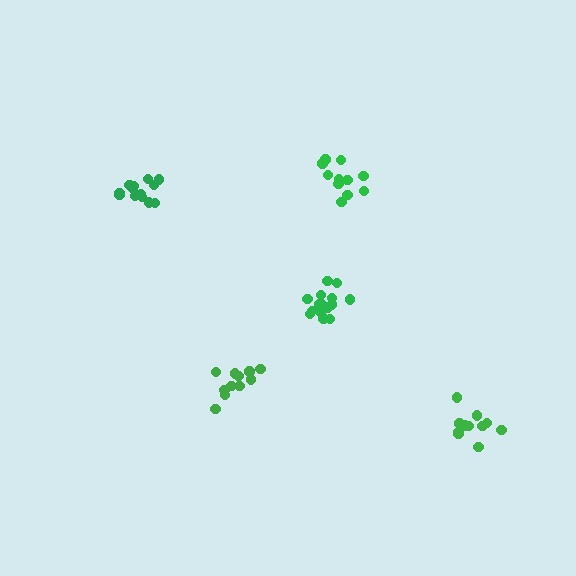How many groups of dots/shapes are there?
There are 5 groups.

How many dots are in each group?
Group 1: 11 dots, Group 2: 15 dots, Group 3: 13 dots, Group 4: 11 dots, Group 5: 11 dots (61 total).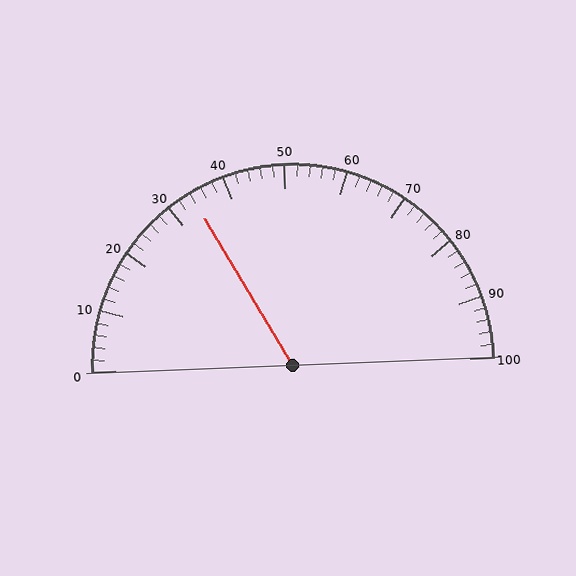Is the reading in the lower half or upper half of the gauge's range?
The reading is in the lower half of the range (0 to 100).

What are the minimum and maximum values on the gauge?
The gauge ranges from 0 to 100.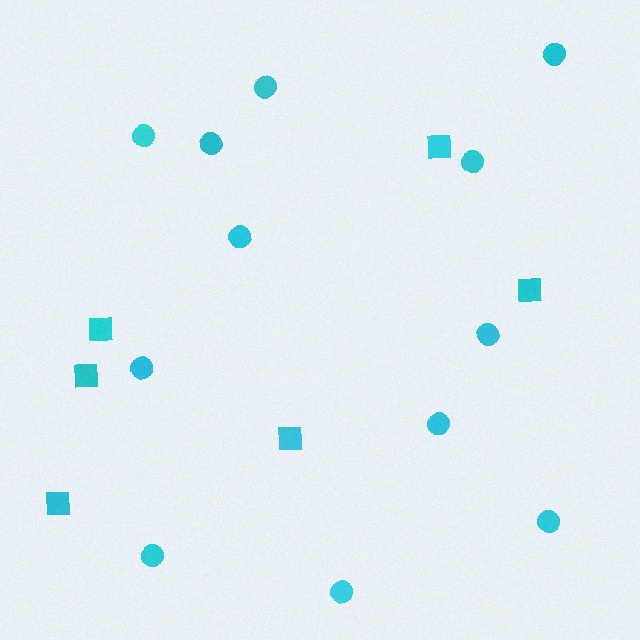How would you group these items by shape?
There are 2 groups: one group of squares (6) and one group of circles (12).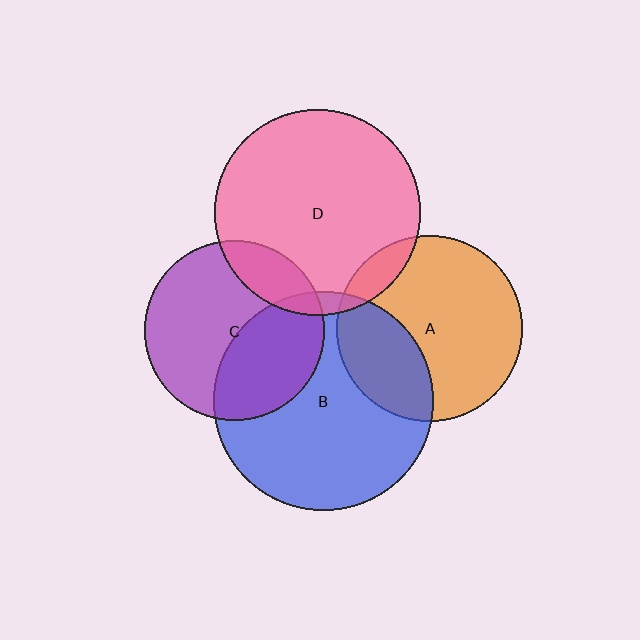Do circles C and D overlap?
Yes.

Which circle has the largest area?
Circle B (blue).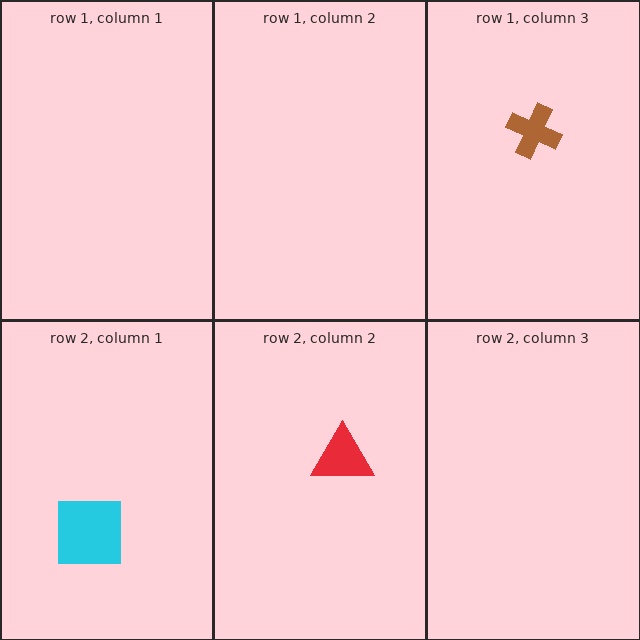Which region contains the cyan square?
The row 2, column 1 region.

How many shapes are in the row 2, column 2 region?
1.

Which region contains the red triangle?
The row 2, column 2 region.